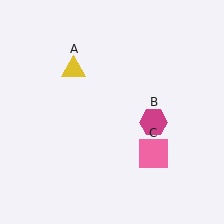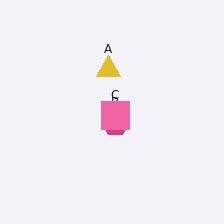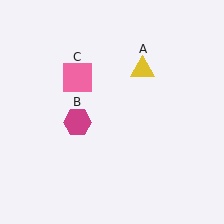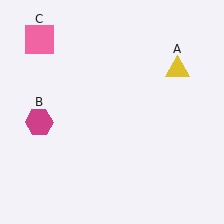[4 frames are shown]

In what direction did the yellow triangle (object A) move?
The yellow triangle (object A) moved right.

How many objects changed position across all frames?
3 objects changed position: yellow triangle (object A), magenta hexagon (object B), pink square (object C).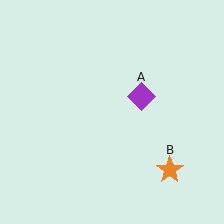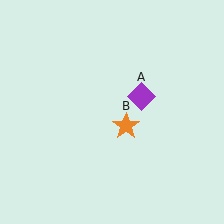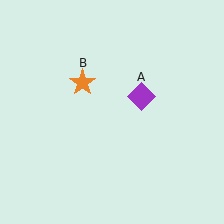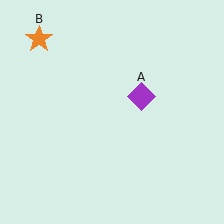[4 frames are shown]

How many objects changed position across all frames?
1 object changed position: orange star (object B).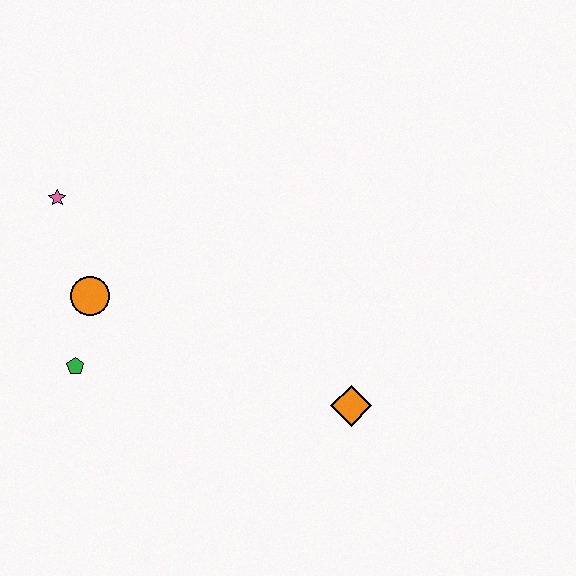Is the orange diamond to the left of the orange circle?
No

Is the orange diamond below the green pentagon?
Yes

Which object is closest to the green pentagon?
The orange circle is closest to the green pentagon.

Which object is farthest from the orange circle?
The orange diamond is farthest from the orange circle.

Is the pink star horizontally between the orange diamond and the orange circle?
No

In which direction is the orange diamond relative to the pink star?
The orange diamond is to the right of the pink star.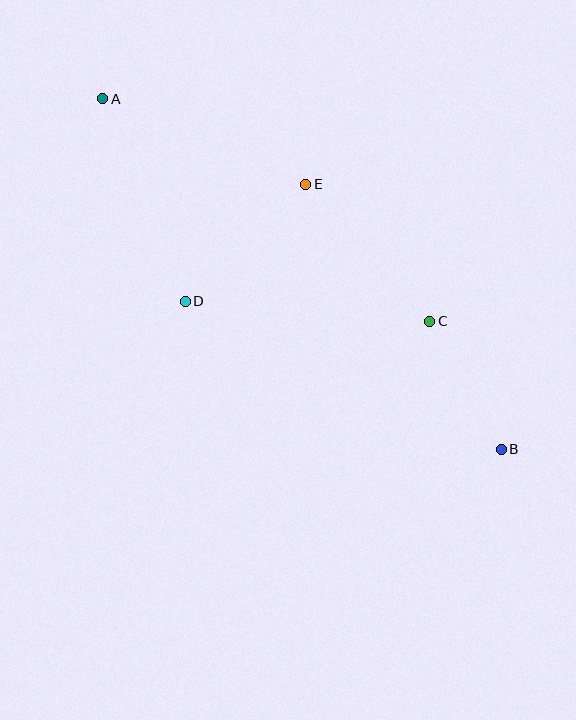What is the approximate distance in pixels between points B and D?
The distance between B and D is approximately 349 pixels.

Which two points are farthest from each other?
Points A and B are farthest from each other.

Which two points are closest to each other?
Points B and C are closest to each other.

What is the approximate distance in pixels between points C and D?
The distance between C and D is approximately 245 pixels.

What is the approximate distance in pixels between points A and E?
The distance between A and E is approximately 220 pixels.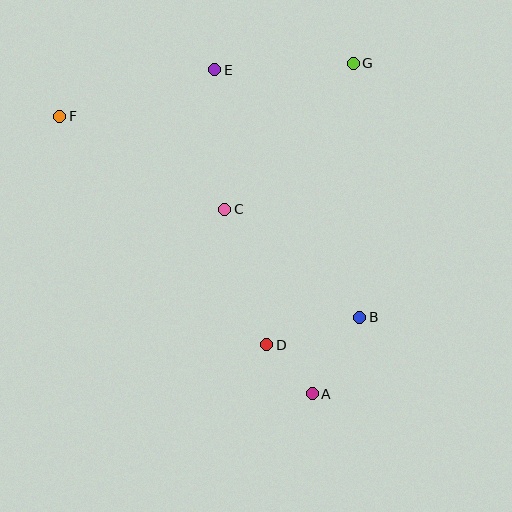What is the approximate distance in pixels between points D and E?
The distance between D and E is approximately 280 pixels.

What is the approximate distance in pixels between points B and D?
The distance between B and D is approximately 97 pixels.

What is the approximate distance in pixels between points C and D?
The distance between C and D is approximately 142 pixels.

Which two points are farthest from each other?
Points A and F are farthest from each other.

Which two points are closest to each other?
Points A and D are closest to each other.